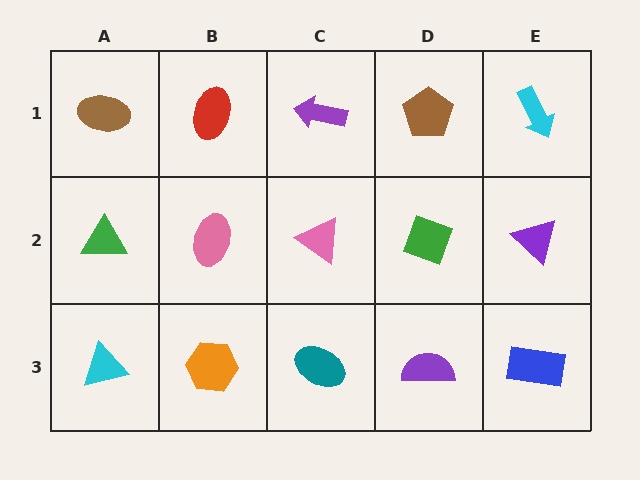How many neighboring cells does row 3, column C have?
3.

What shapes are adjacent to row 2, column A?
A brown ellipse (row 1, column A), a cyan triangle (row 3, column A), a pink ellipse (row 2, column B).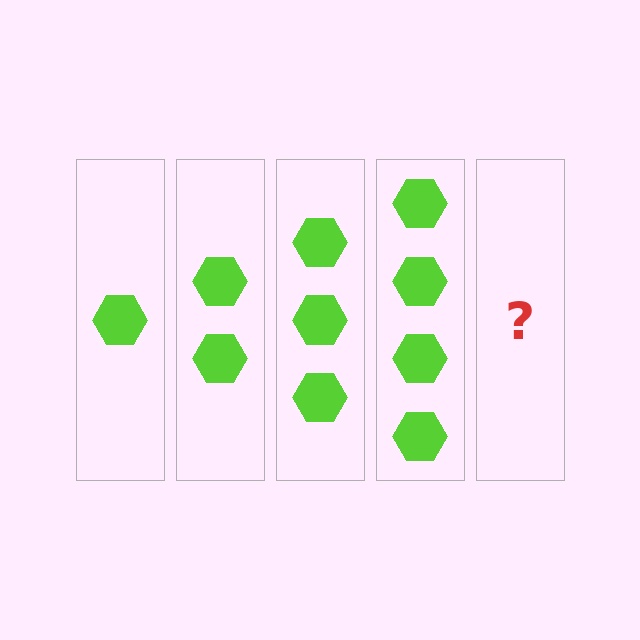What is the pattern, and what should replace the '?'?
The pattern is that each step adds one more hexagon. The '?' should be 5 hexagons.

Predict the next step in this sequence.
The next step is 5 hexagons.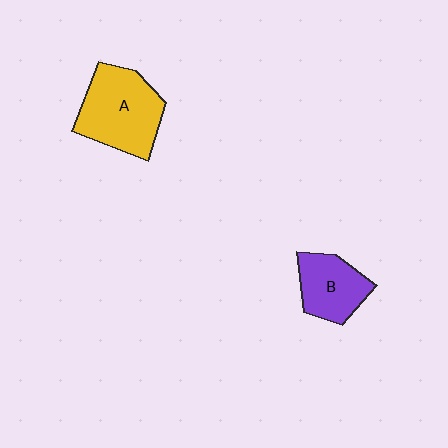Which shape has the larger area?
Shape A (yellow).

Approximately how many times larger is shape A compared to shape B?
Approximately 1.5 times.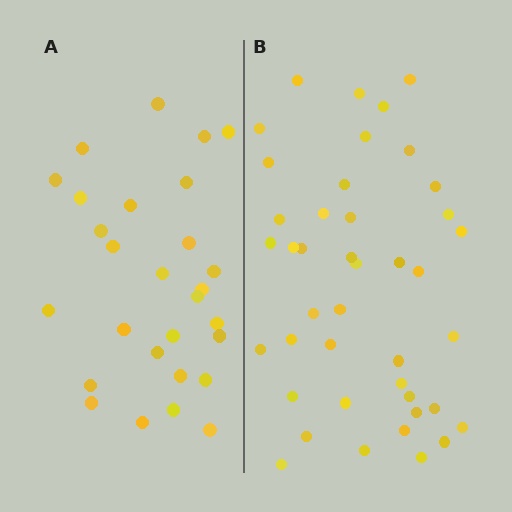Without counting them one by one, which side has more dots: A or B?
Region B (the right region) has more dots.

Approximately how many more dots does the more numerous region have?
Region B has approximately 15 more dots than region A.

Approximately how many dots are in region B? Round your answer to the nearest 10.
About 40 dots. (The exact count is 42, which rounds to 40.)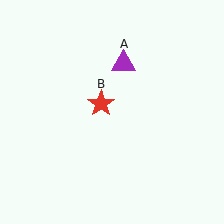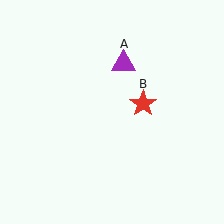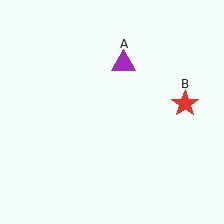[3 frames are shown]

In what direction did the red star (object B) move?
The red star (object B) moved right.